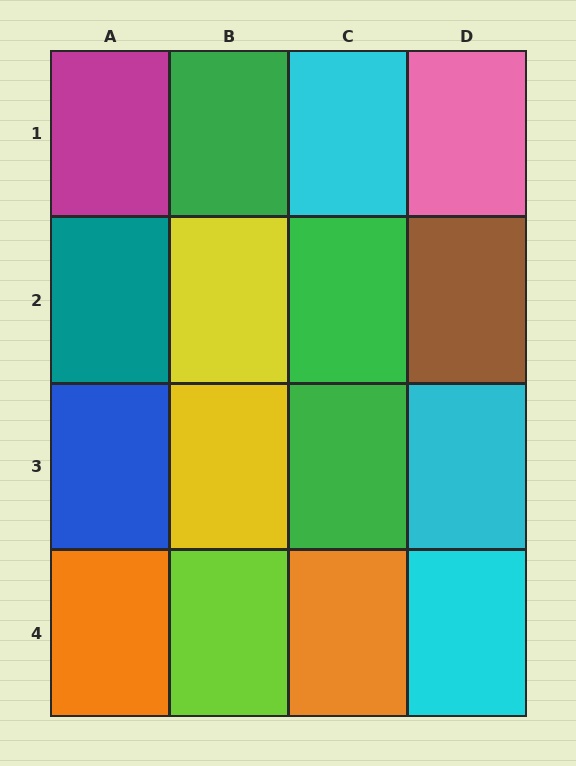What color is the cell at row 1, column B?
Green.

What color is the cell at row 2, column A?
Teal.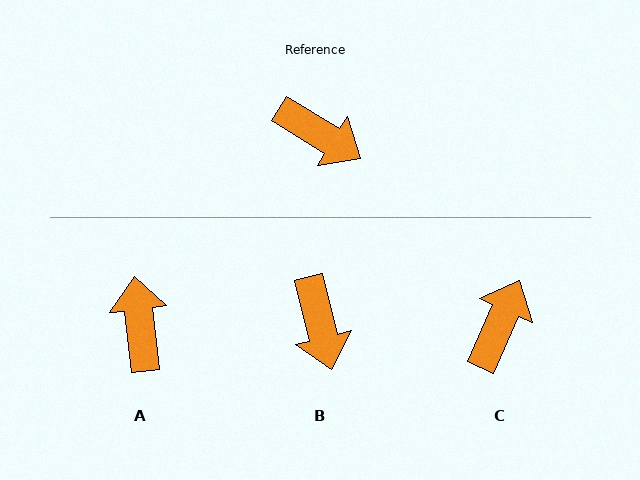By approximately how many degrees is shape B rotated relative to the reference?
Approximately 45 degrees clockwise.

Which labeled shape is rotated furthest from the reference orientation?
A, about 128 degrees away.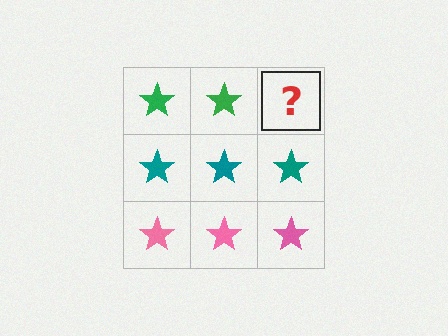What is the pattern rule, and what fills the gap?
The rule is that each row has a consistent color. The gap should be filled with a green star.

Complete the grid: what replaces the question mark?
The question mark should be replaced with a green star.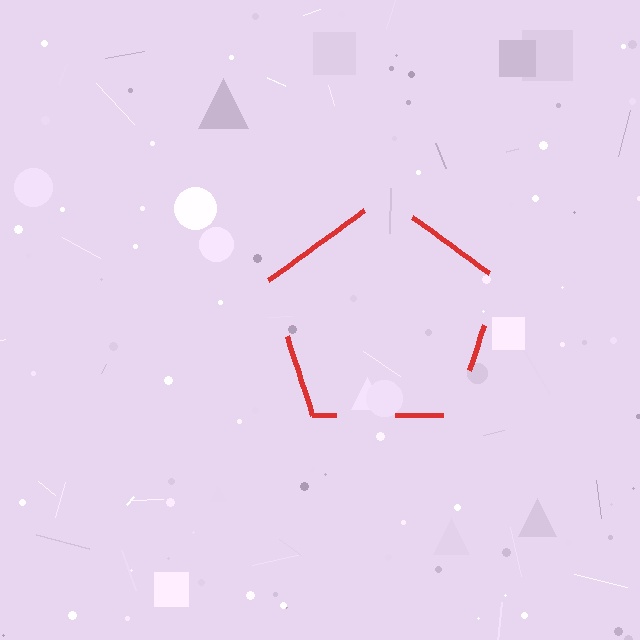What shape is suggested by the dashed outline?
The dashed outline suggests a pentagon.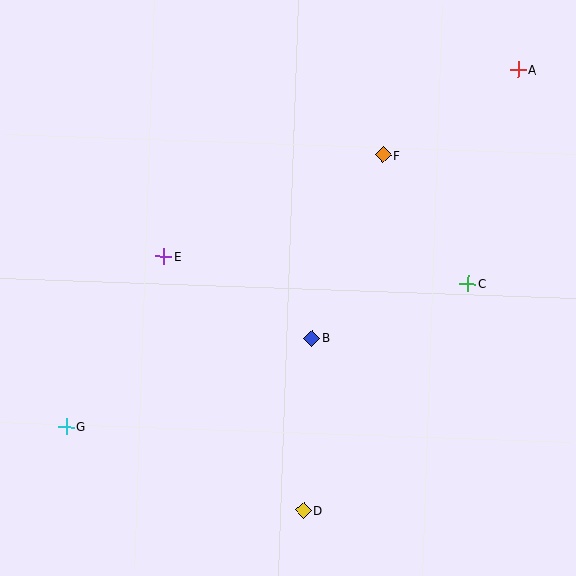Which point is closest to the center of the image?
Point B at (312, 338) is closest to the center.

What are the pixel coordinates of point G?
Point G is at (66, 427).